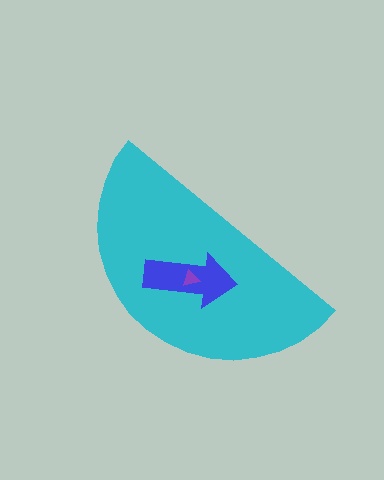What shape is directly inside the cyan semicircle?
The blue arrow.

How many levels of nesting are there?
3.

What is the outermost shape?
The cyan semicircle.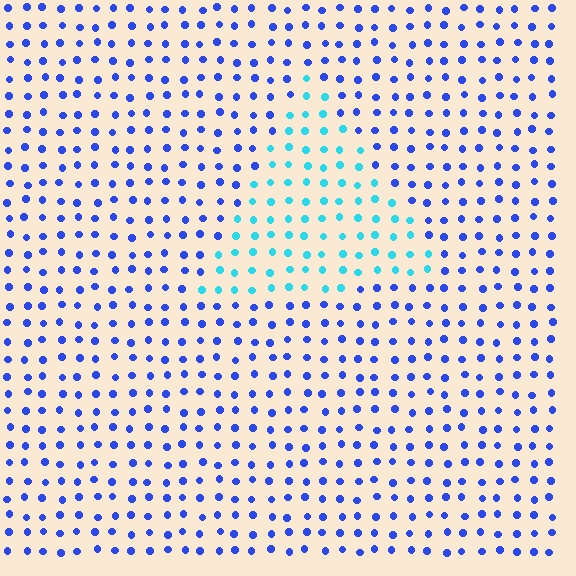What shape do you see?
I see a triangle.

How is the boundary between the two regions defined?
The boundary is defined purely by a slight shift in hue (about 46 degrees). Spacing, size, and orientation are identical on both sides.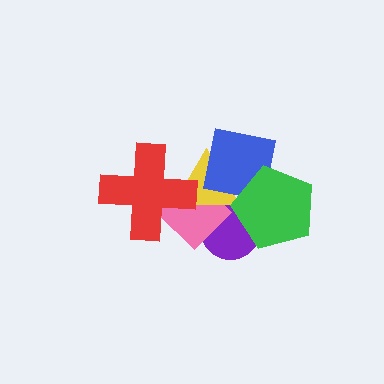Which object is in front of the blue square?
The green pentagon is in front of the blue square.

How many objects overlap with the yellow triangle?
5 objects overlap with the yellow triangle.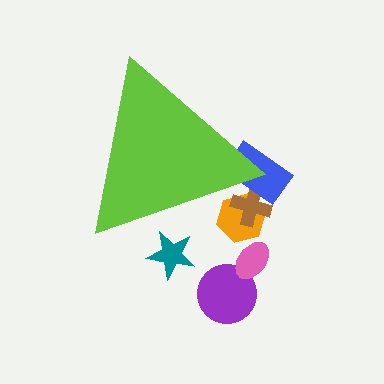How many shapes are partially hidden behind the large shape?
4 shapes are partially hidden.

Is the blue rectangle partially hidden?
Yes, the blue rectangle is partially hidden behind the lime triangle.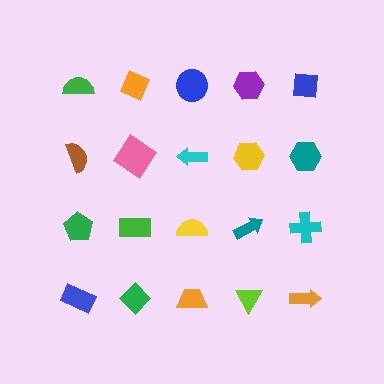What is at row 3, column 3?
A yellow semicircle.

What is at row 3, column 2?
A green rectangle.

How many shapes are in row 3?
5 shapes.